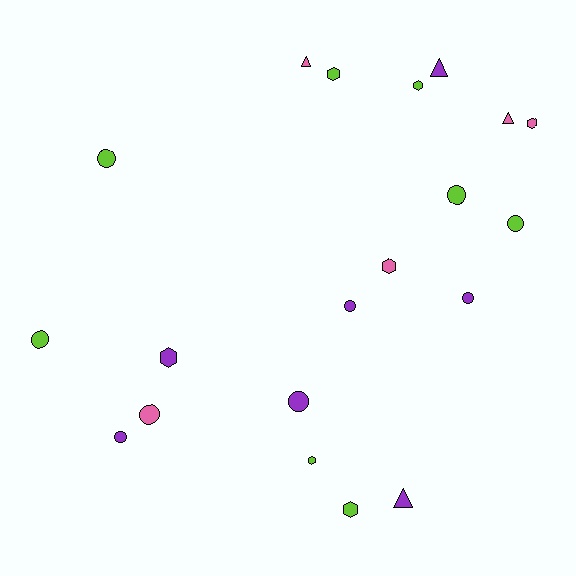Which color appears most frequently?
Lime, with 8 objects.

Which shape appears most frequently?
Circle, with 9 objects.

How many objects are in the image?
There are 20 objects.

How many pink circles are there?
There is 1 pink circle.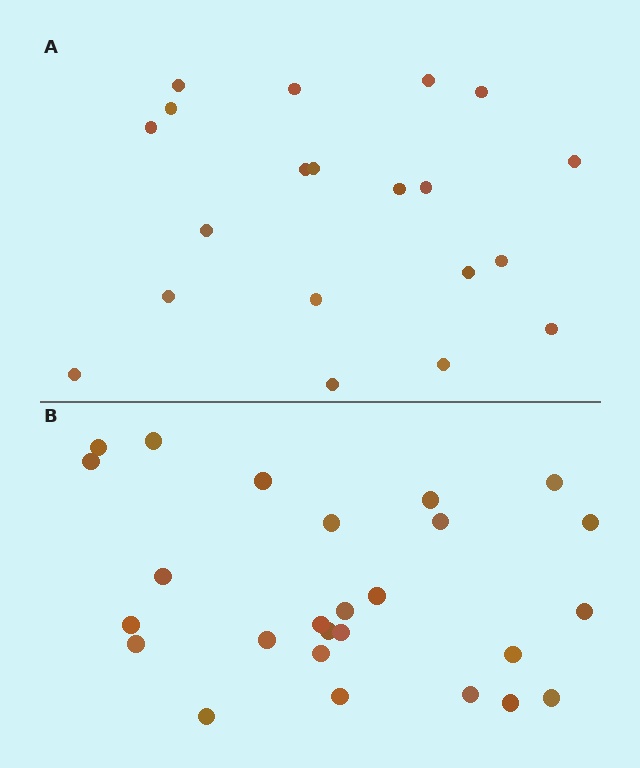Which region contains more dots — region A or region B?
Region B (the bottom region) has more dots.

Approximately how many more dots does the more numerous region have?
Region B has about 6 more dots than region A.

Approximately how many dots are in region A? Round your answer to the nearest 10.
About 20 dots.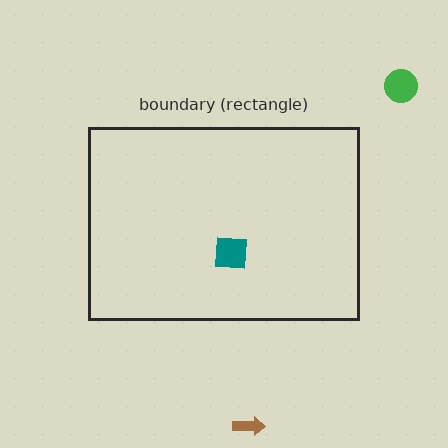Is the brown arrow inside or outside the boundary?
Outside.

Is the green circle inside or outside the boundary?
Outside.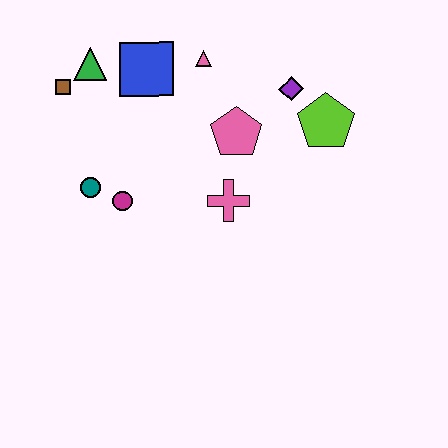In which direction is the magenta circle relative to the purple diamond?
The magenta circle is to the left of the purple diamond.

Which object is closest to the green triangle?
The brown square is closest to the green triangle.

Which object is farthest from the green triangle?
The lime pentagon is farthest from the green triangle.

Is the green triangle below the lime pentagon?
No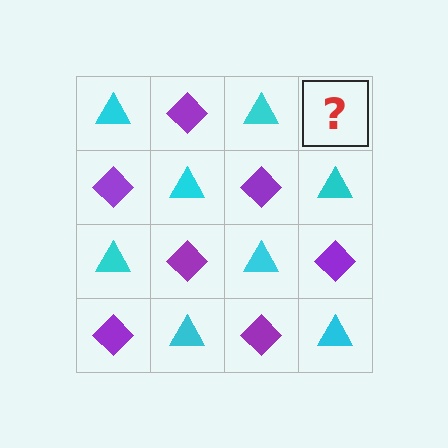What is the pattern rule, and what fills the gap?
The rule is that it alternates cyan triangle and purple diamond in a checkerboard pattern. The gap should be filled with a purple diamond.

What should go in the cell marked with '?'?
The missing cell should contain a purple diamond.